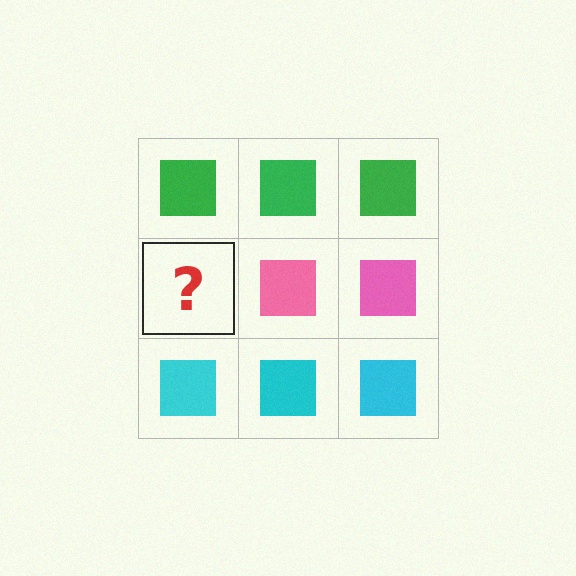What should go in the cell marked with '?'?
The missing cell should contain a pink square.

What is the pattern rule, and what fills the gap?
The rule is that each row has a consistent color. The gap should be filled with a pink square.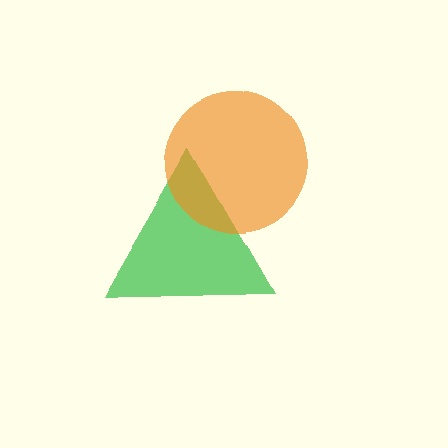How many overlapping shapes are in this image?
There are 2 overlapping shapes in the image.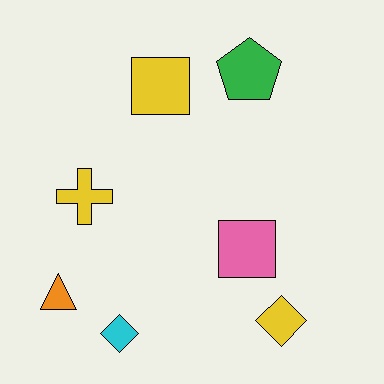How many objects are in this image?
There are 7 objects.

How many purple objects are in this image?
There are no purple objects.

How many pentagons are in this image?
There is 1 pentagon.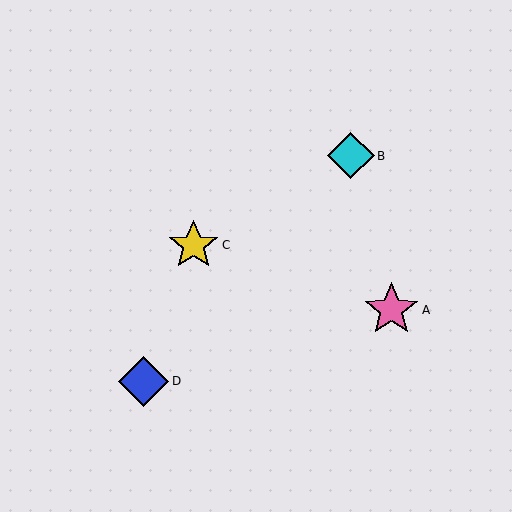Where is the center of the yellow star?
The center of the yellow star is at (193, 245).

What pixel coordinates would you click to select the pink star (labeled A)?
Click at (391, 310) to select the pink star A.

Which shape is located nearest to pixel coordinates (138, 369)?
The blue diamond (labeled D) at (144, 381) is nearest to that location.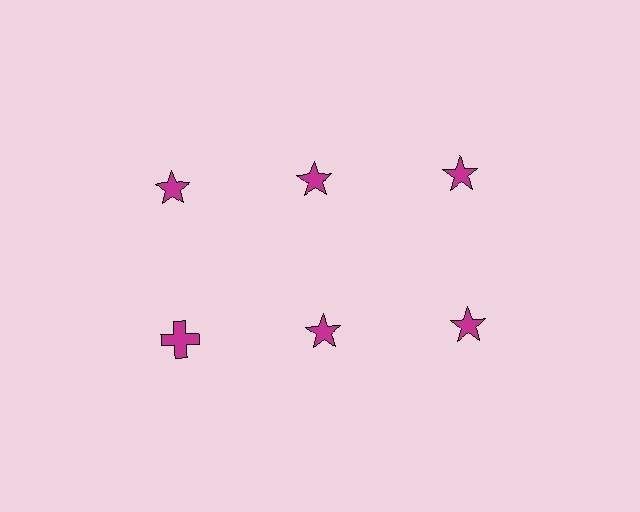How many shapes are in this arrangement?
There are 6 shapes arranged in a grid pattern.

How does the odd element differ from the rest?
It has a different shape: cross instead of star.